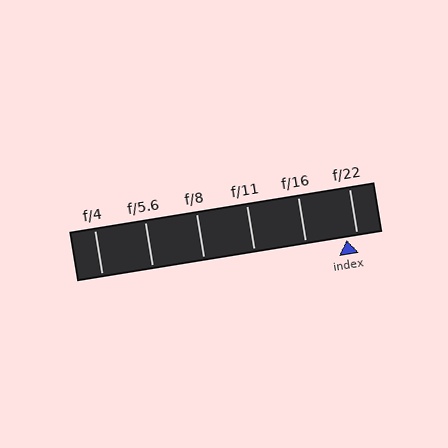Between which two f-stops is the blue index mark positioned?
The index mark is between f/16 and f/22.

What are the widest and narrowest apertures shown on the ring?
The widest aperture shown is f/4 and the narrowest is f/22.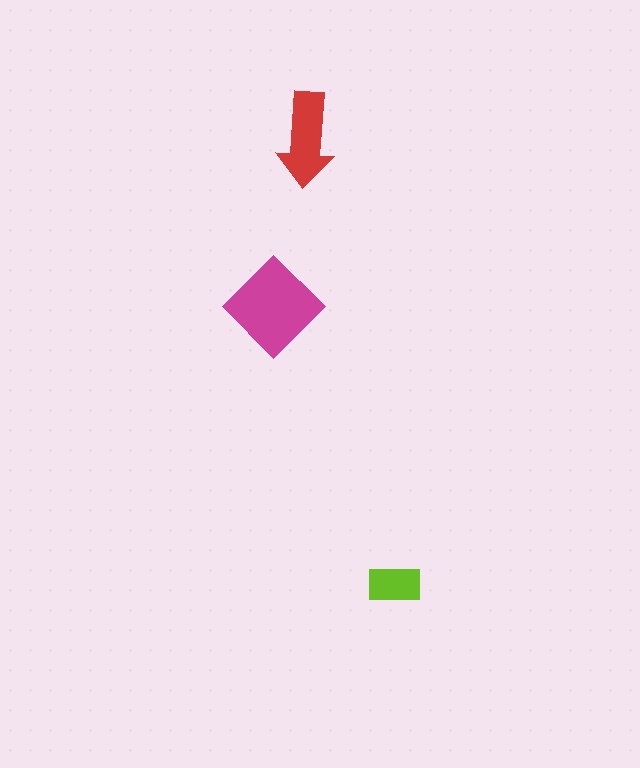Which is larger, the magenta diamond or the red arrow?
The magenta diamond.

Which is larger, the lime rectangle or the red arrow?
The red arrow.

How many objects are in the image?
There are 3 objects in the image.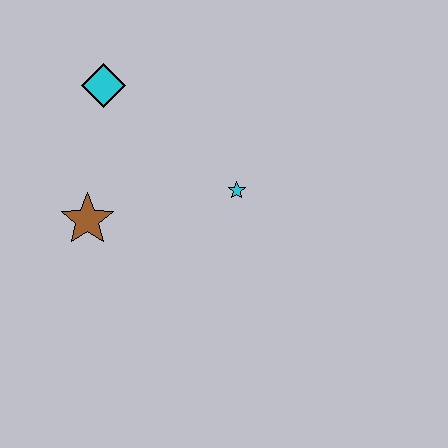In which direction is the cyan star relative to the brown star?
The cyan star is to the right of the brown star.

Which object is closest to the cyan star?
The brown star is closest to the cyan star.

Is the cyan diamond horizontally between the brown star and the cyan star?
Yes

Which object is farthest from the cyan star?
The cyan diamond is farthest from the cyan star.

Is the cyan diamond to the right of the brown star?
Yes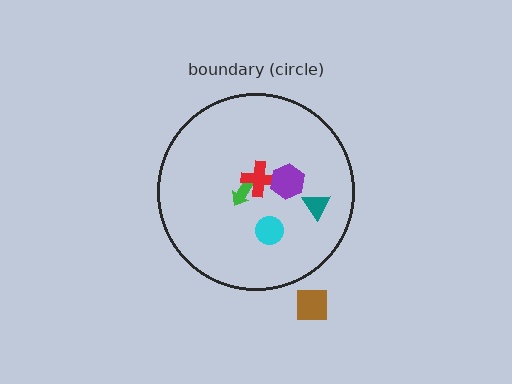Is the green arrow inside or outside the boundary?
Inside.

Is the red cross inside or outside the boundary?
Inside.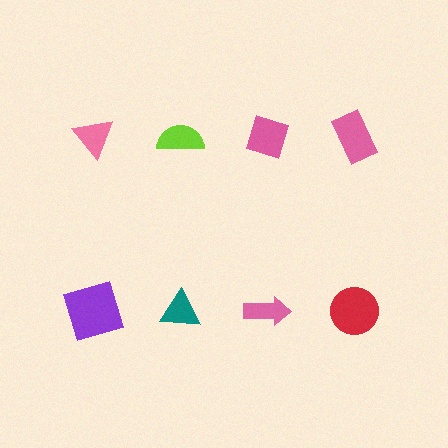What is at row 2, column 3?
A pink arrow.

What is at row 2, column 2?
A teal triangle.